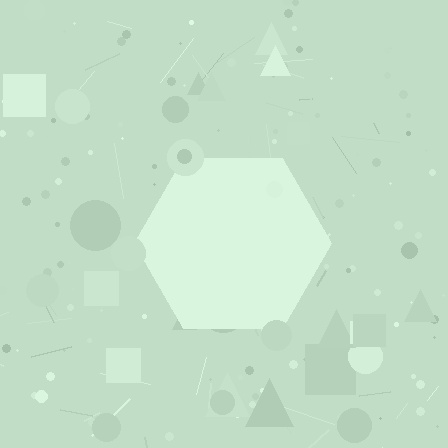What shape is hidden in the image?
A hexagon is hidden in the image.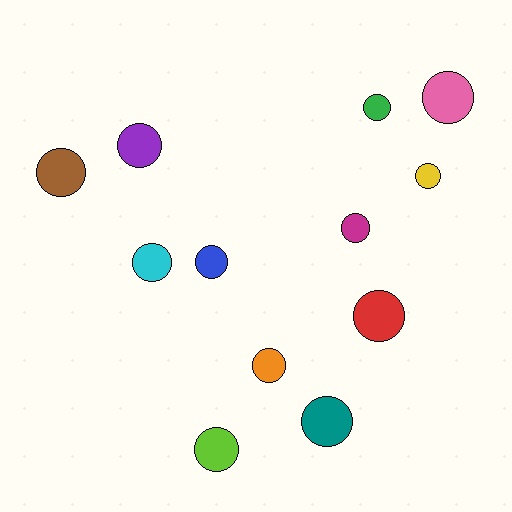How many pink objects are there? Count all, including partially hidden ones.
There is 1 pink object.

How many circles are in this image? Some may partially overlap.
There are 12 circles.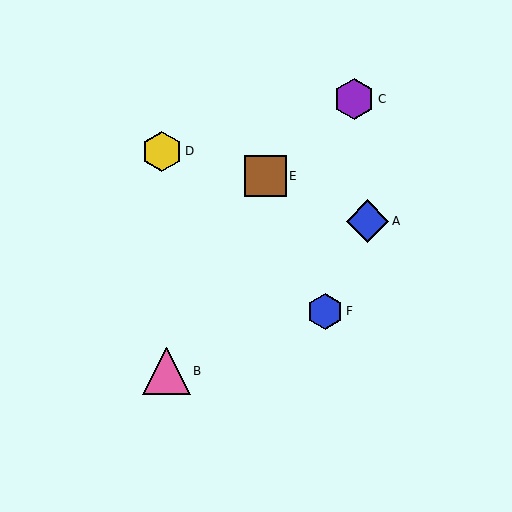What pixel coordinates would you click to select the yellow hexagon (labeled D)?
Click at (162, 151) to select the yellow hexagon D.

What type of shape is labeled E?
Shape E is a brown square.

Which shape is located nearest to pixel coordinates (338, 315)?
The blue hexagon (labeled F) at (325, 311) is nearest to that location.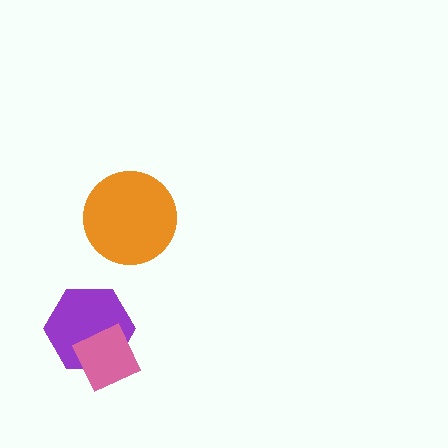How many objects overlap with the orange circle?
0 objects overlap with the orange circle.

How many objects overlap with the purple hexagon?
1 object overlaps with the purple hexagon.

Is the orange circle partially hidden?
No, no other shape covers it.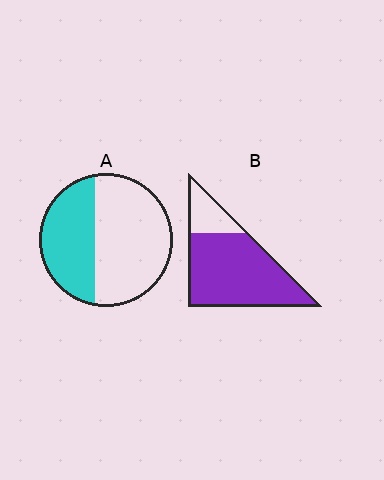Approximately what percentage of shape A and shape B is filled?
A is approximately 40% and B is approximately 80%.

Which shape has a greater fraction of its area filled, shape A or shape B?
Shape B.